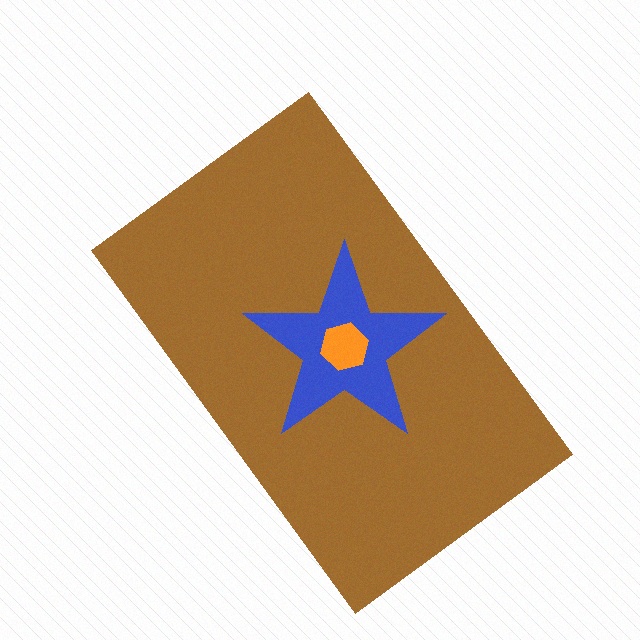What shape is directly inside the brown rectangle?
The blue star.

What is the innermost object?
The orange hexagon.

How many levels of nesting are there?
3.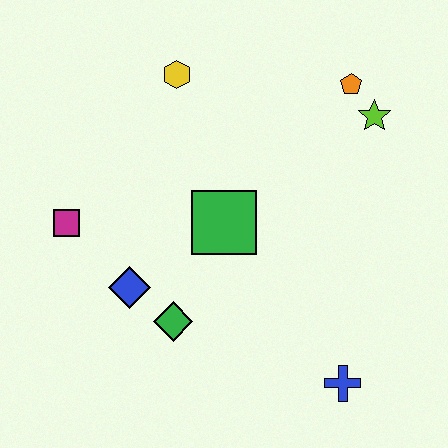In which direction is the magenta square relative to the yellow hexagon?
The magenta square is below the yellow hexagon.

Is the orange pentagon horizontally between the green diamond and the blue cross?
No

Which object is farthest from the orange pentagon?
The magenta square is farthest from the orange pentagon.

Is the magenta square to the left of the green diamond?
Yes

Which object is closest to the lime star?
The orange pentagon is closest to the lime star.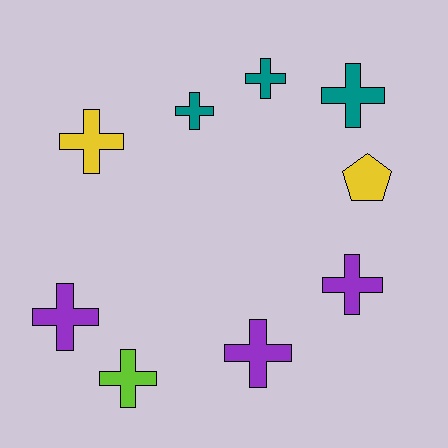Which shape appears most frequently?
Cross, with 8 objects.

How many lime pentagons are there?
There are no lime pentagons.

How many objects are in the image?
There are 9 objects.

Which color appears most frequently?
Teal, with 3 objects.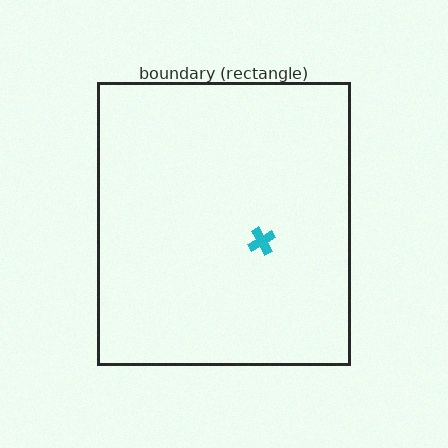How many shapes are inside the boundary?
1 inside, 0 outside.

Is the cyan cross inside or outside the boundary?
Inside.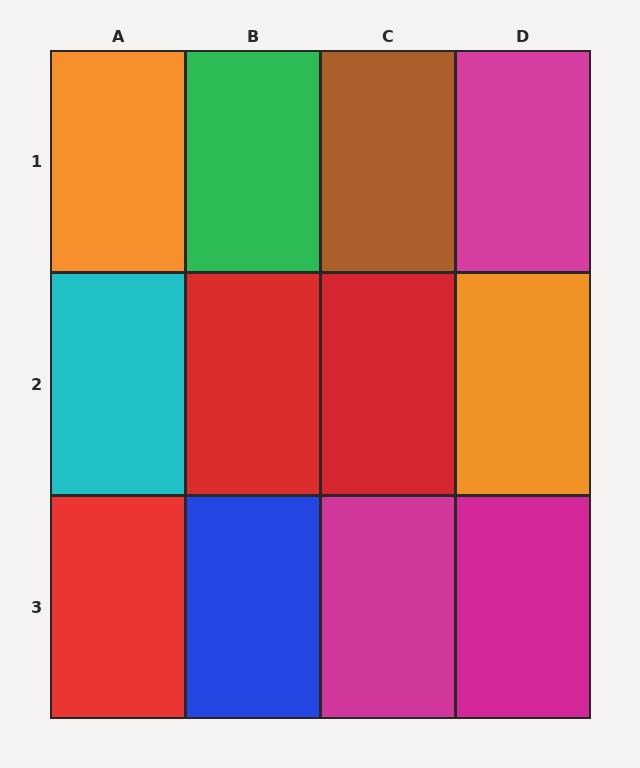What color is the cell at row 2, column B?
Red.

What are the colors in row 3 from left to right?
Red, blue, magenta, magenta.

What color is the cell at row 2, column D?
Orange.